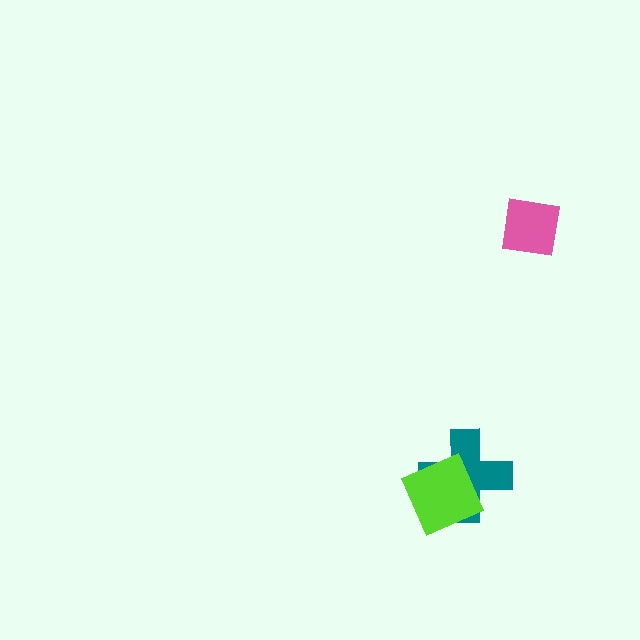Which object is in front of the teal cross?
The lime diamond is in front of the teal cross.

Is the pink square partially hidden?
No, no other shape covers it.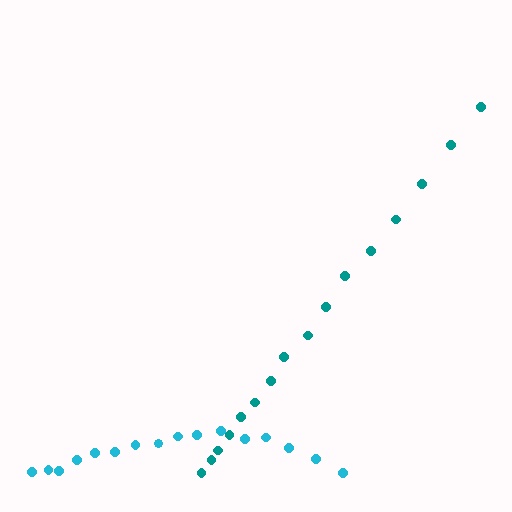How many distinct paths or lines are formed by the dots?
There are 2 distinct paths.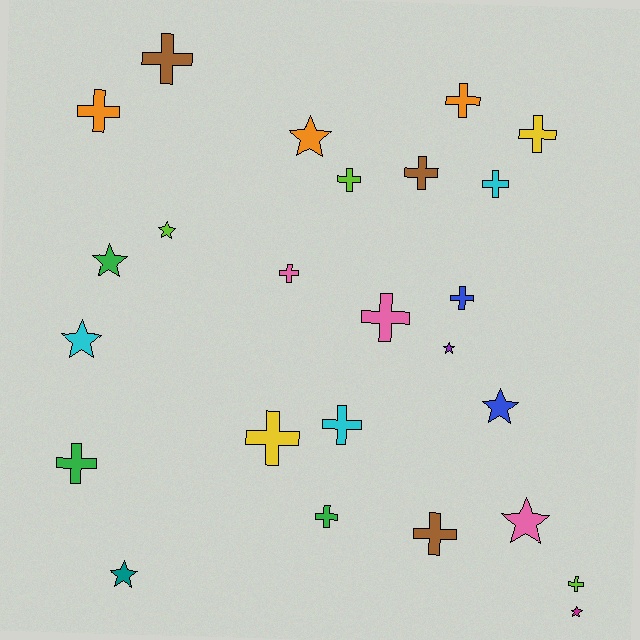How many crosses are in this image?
There are 16 crosses.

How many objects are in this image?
There are 25 objects.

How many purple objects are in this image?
There is 1 purple object.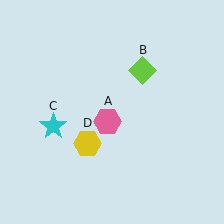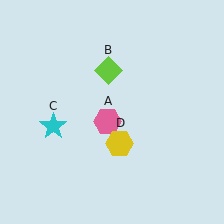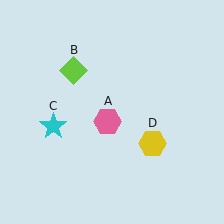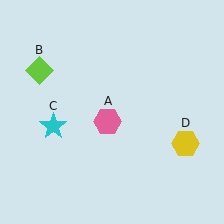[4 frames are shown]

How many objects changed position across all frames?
2 objects changed position: lime diamond (object B), yellow hexagon (object D).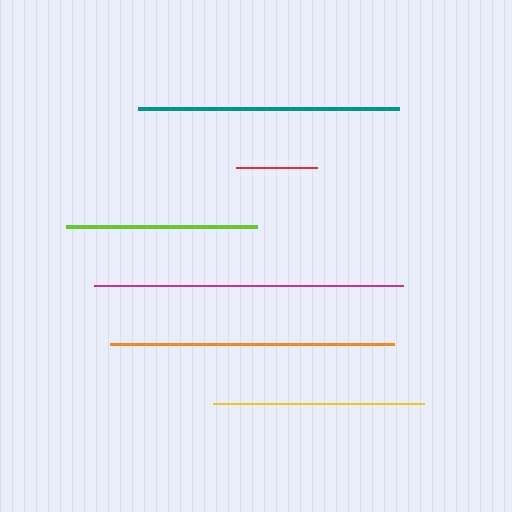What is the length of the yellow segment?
The yellow segment is approximately 211 pixels long.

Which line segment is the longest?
The magenta line is the longest at approximately 309 pixels.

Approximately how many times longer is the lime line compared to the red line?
The lime line is approximately 2.4 times the length of the red line.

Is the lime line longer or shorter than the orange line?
The orange line is longer than the lime line.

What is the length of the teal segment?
The teal segment is approximately 261 pixels long.